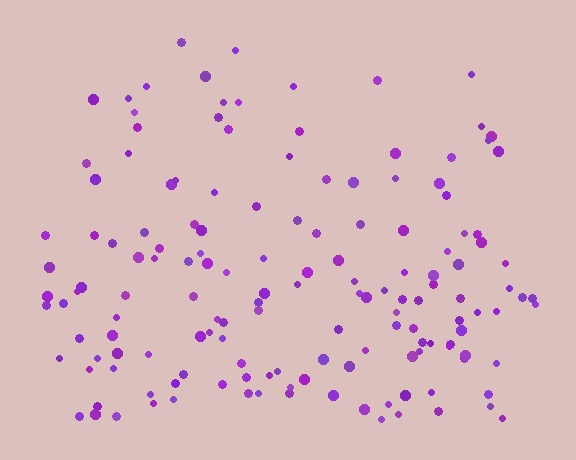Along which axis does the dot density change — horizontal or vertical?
Vertical.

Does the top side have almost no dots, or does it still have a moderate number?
Still a moderate number, just noticeably fewer than the bottom.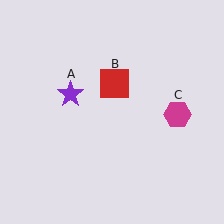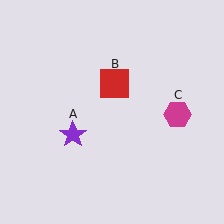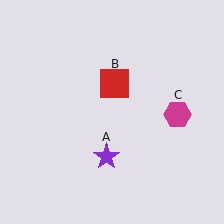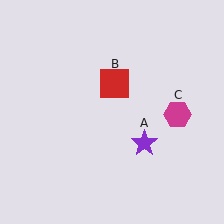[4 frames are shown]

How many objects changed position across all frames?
1 object changed position: purple star (object A).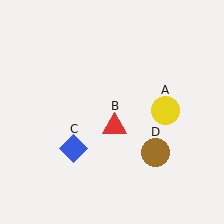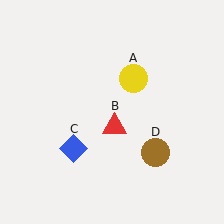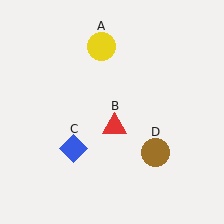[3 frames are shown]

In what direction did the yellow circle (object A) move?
The yellow circle (object A) moved up and to the left.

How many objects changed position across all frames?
1 object changed position: yellow circle (object A).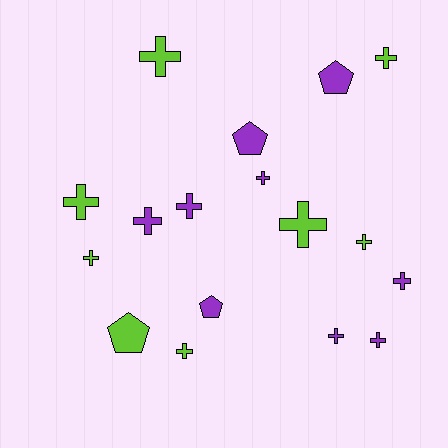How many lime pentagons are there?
There is 1 lime pentagon.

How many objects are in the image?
There are 17 objects.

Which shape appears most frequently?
Cross, with 13 objects.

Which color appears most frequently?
Purple, with 9 objects.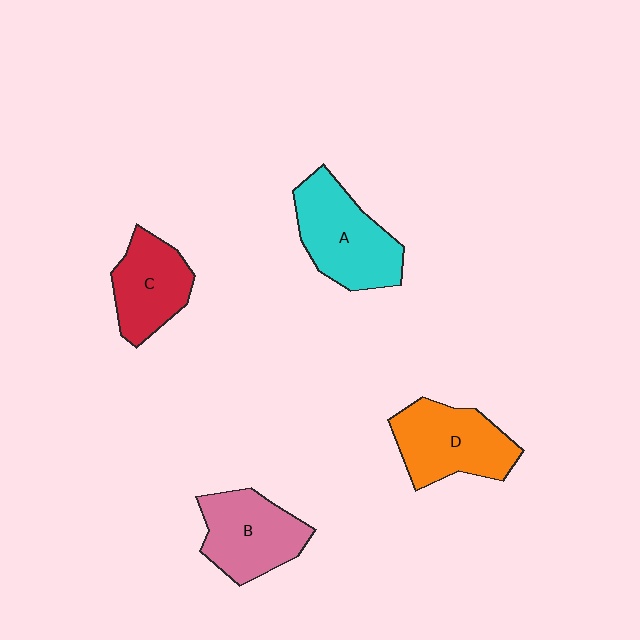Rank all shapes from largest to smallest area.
From largest to smallest: A (cyan), D (orange), B (pink), C (red).